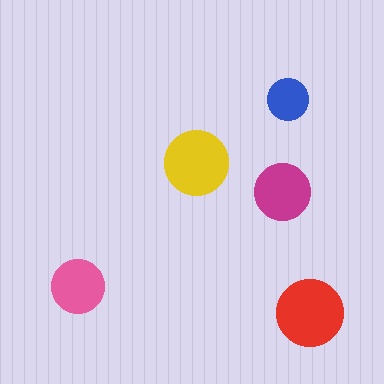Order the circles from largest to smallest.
the red one, the yellow one, the magenta one, the pink one, the blue one.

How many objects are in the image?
There are 5 objects in the image.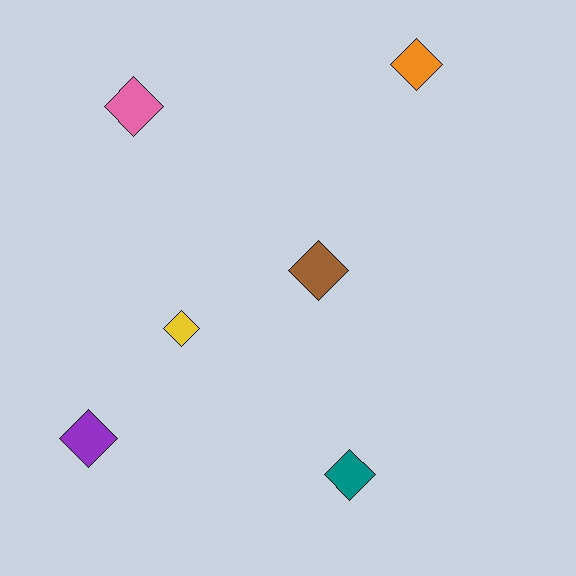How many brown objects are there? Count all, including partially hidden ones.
There is 1 brown object.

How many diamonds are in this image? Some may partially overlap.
There are 6 diamonds.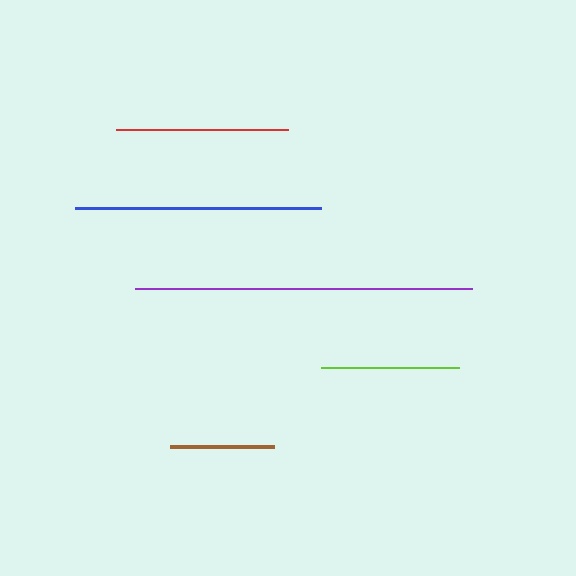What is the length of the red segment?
The red segment is approximately 173 pixels long.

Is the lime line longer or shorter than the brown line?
The lime line is longer than the brown line.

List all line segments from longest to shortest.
From longest to shortest: purple, blue, red, lime, brown.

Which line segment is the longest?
The purple line is the longest at approximately 337 pixels.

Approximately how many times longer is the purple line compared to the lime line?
The purple line is approximately 2.4 times the length of the lime line.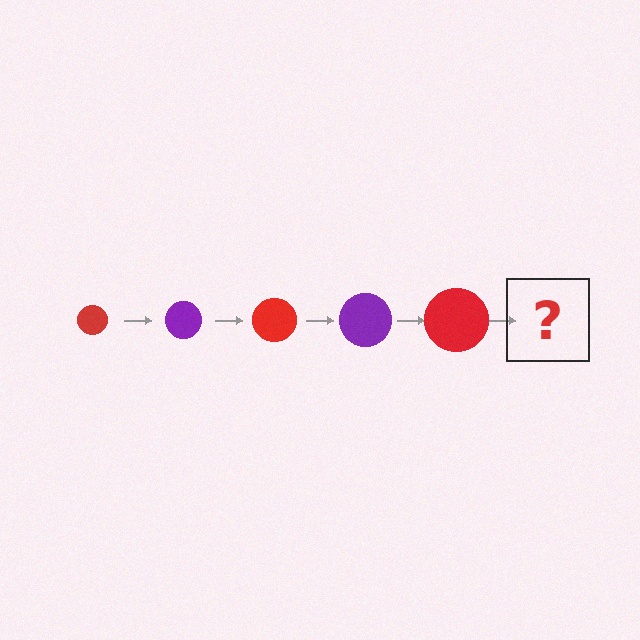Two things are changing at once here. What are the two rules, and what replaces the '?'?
The two rules are that the circle grows larger each step and the color cycles through red and purple. The '?' should be a purple circle, larger than the previous one.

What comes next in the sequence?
The next element should be a purple circle, larger than the previous one.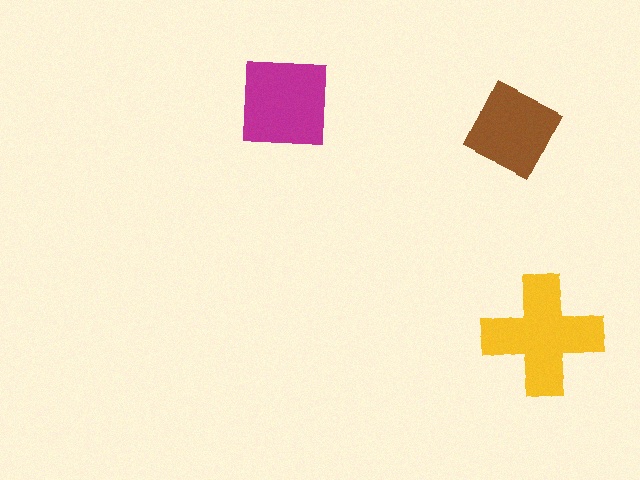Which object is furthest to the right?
The yellow cross is rightmost.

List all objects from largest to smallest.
The yellow cross, the magenta square, the brown diamond.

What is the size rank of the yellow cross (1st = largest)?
1st.